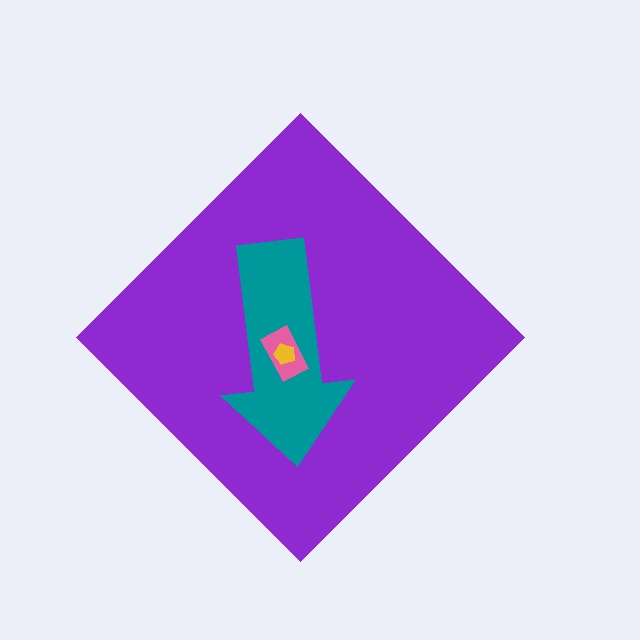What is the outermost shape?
The purple diamond.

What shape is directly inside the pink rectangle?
The yellow pentagon.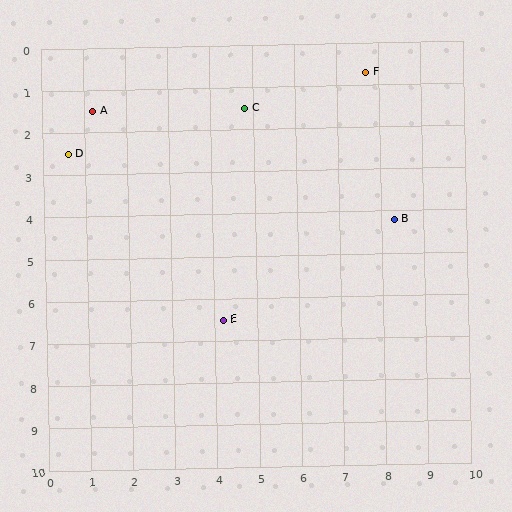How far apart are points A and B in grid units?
Points A and B are about 7.6 grid units apart.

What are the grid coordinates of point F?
Point F is at approximately (7.7, 0.7).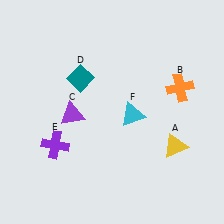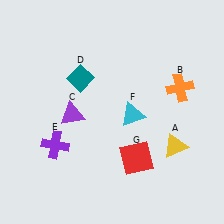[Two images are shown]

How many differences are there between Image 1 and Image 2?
There is 1 difference between the two images.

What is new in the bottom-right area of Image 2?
A red square (G) was added in the bottom-right area of Image 2.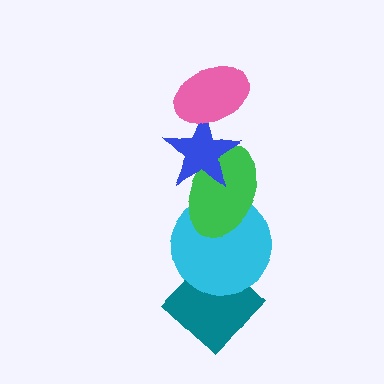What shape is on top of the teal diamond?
The cyan circle is on top of the teal diamond.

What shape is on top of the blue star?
The pink ellipse is on top of the blue star.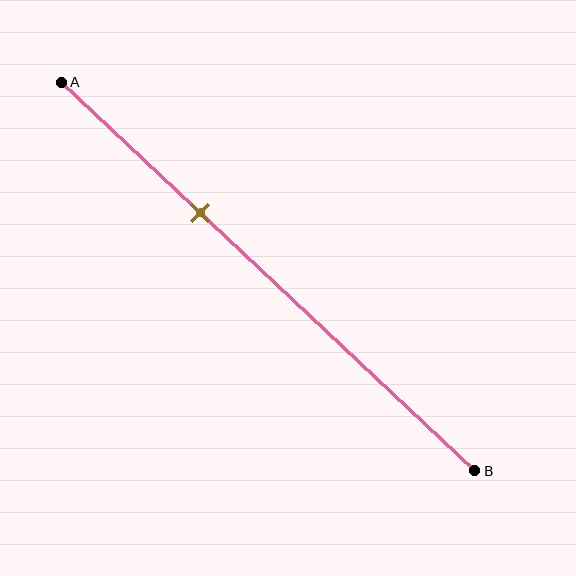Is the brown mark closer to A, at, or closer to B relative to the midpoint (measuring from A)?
The brown mark is closer to point A than the midpoint of segment AB.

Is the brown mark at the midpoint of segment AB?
No, the mark is at about 35% from A, not at the 50% midpoint.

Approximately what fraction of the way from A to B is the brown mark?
The brown mark is approximately 35% of the way from A to B.